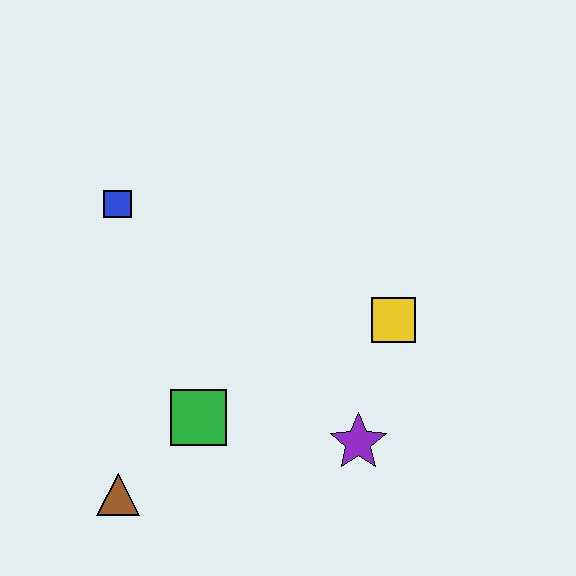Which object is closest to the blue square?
The green square is closest to the blue square.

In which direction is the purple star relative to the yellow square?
The purple star is below the yellow square.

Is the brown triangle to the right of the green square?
No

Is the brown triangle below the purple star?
Yes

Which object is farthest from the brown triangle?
The yellow square is farthest from the brown triangle.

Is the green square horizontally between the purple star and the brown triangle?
Yes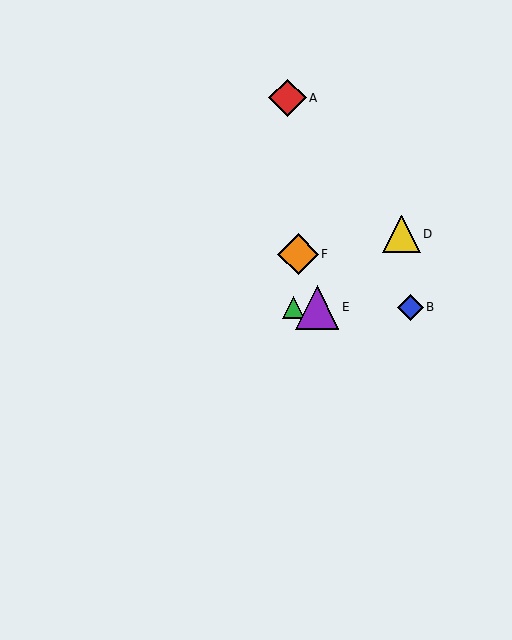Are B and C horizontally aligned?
Yes, both are at y≈307.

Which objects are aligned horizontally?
Objects B, C, E are aligned horizontally.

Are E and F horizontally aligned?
No, E is at y≈307 and F is at y≈254.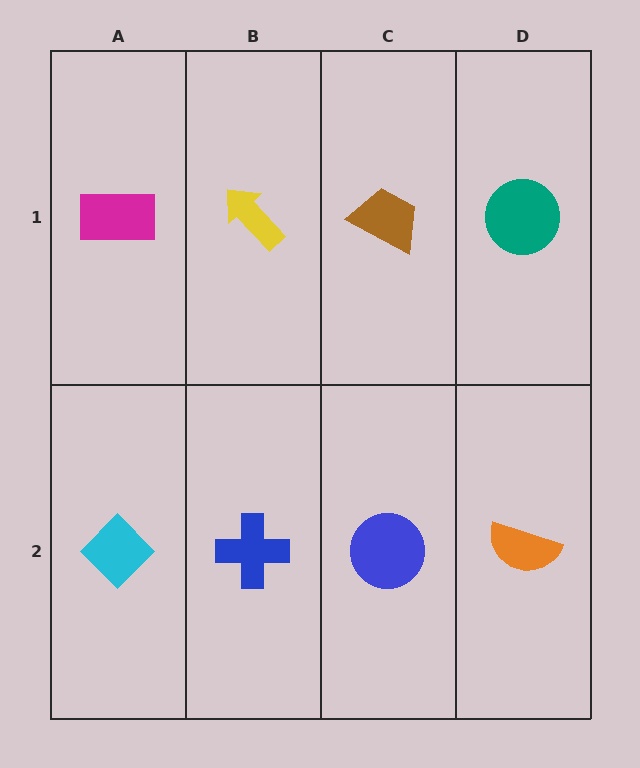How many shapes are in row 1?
4 shapes.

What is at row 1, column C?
A brown trapezoid.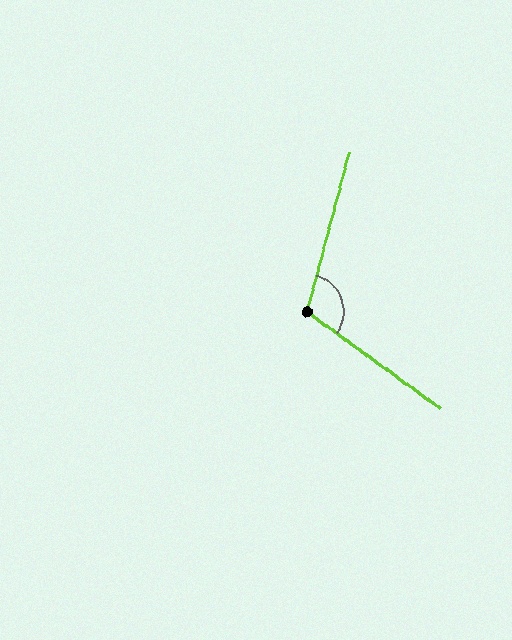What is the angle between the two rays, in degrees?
Approximately 111 degrees.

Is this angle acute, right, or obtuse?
It is obtuse.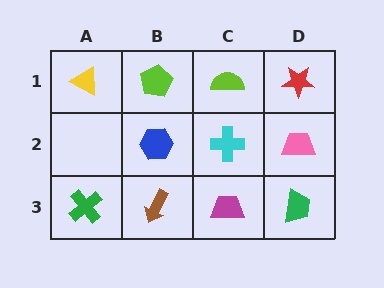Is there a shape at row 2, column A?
No, that cell is empty.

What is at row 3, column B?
A brown arrow.